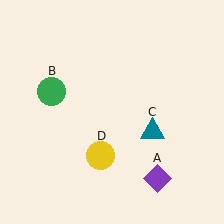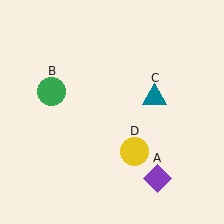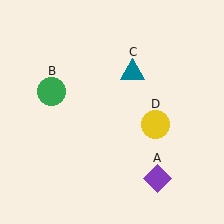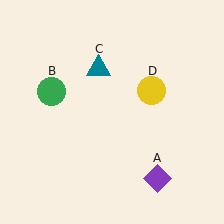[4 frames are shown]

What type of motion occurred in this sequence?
The teal triangle (object C), yellow circle (object D) rotated counterclockwise around the center of the scene.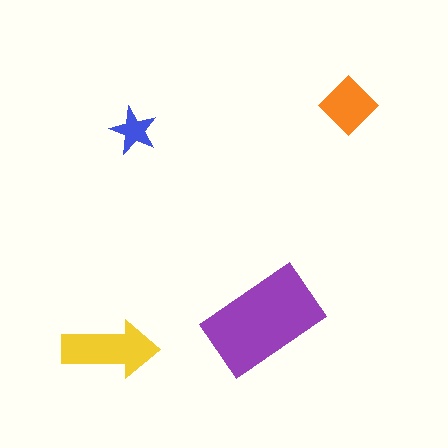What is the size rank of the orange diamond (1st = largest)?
3rd.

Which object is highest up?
The orange diamond is topmost.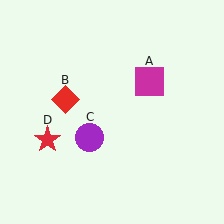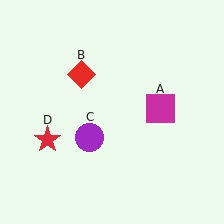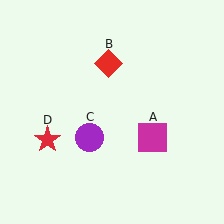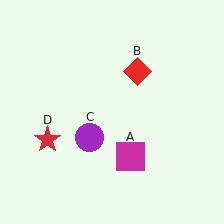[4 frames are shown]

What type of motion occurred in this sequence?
The magenta square (object A), red diamond (object B) rotated clockwise around the center of the scene.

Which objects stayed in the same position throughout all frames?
Purple circle (object C) and red star (object D) remained stationary.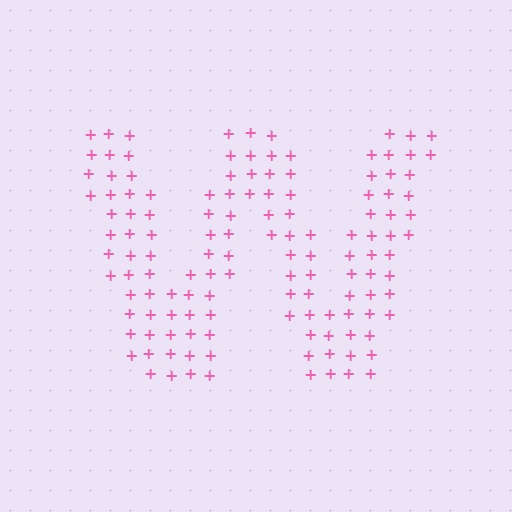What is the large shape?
The large shape is the letter W.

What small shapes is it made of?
It is made of small plus signs.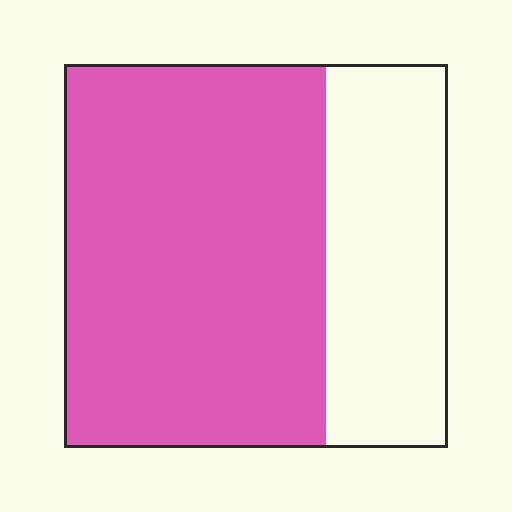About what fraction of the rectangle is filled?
About two thirds (2/3).